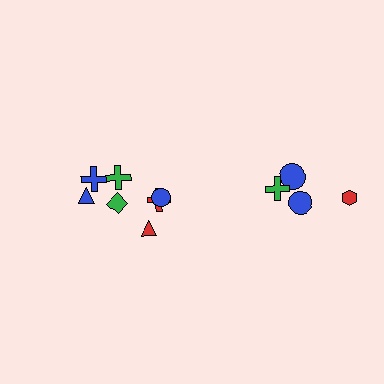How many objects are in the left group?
There are 7 objects.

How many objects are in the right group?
There are 4 objects.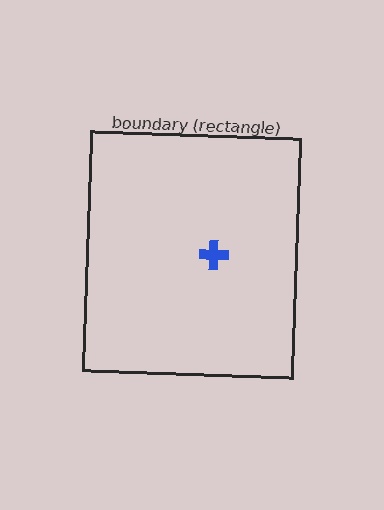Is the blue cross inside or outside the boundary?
Inside.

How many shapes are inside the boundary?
1 inside, 0 outside.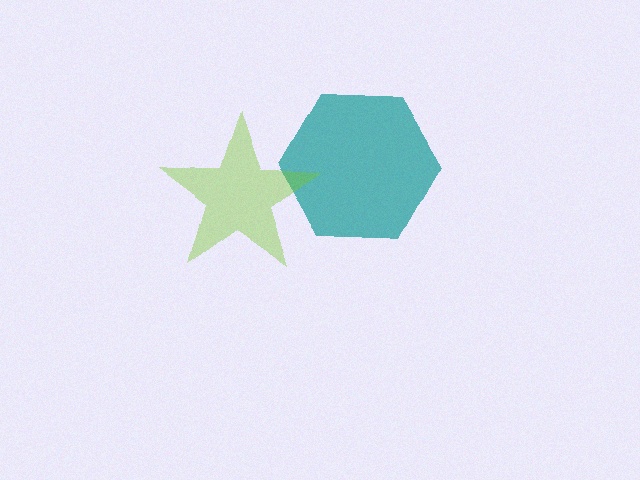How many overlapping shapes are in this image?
There are 2 overlapping shapes in the image.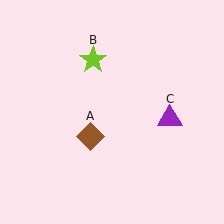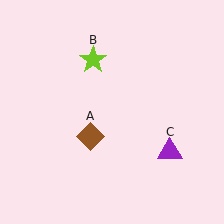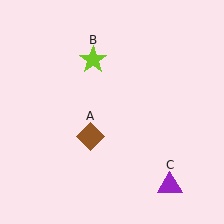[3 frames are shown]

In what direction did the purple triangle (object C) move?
The purple triangle (object C) moved down.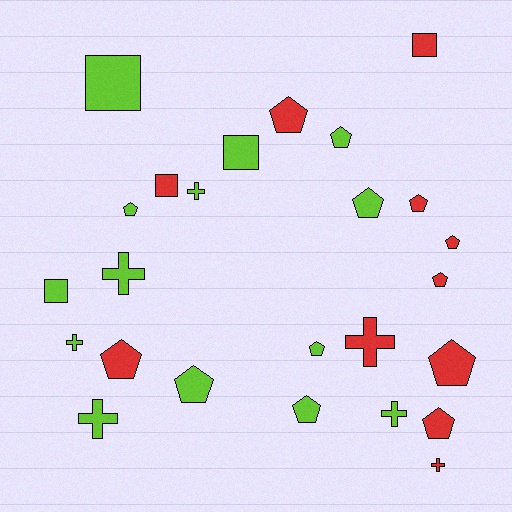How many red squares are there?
There are 2 red squares.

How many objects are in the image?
There are 25 objects.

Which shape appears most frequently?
Pentagon, with 13 objects.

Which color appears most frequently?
Lime, with 14 objects.